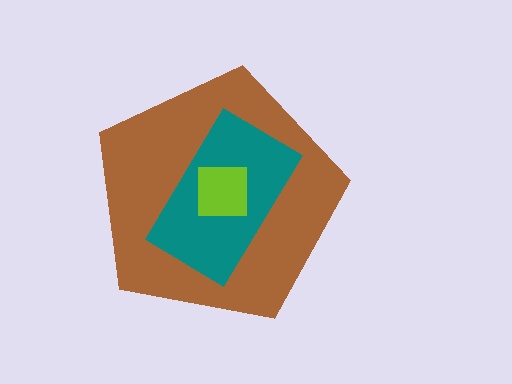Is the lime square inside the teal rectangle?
Yes.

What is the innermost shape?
The lime square.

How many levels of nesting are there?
3.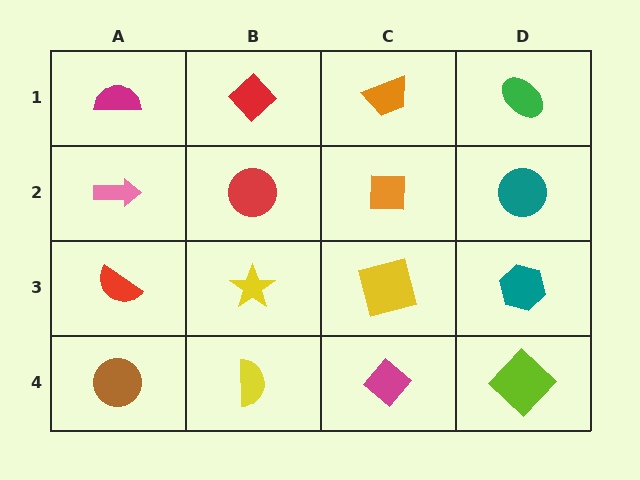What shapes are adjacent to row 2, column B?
A red diamond (row 1, column B), a yellow star (row 3, column B), a pink arrow (row 2, column A), an orange square (row 2, column C).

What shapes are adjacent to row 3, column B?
A red circle (row 2, column B), a yellow semicircle (row 4, column B), a red semicircle (row 3, column A), a yellow square (row 3, column C).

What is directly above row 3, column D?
A teal circle.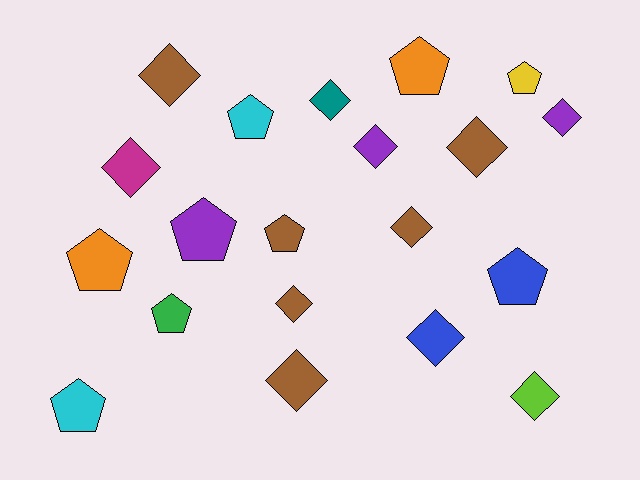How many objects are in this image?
There are 20 objects.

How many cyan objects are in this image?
There are 2 cyan objects.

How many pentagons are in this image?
There are 9 pentagons.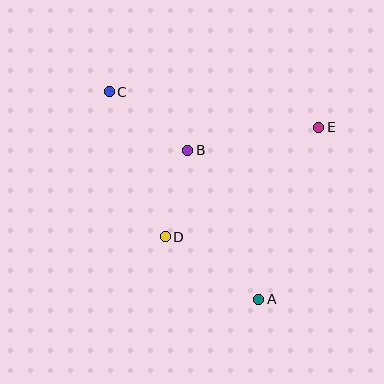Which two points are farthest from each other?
Points A and C are farthest from each other.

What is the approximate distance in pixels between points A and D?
The distance between A and D is approximately 112 pixels.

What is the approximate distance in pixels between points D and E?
The distance between D and E is approximately 189 pixels.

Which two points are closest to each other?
Points B and D are closest to each other.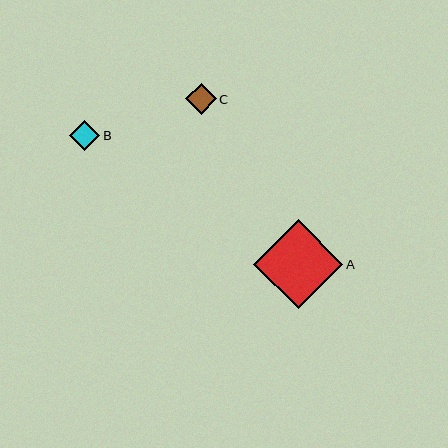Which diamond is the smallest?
Diamond B is the smallest with a size of approximately 30 pixels.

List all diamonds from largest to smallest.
From largest to smallest: A, C, B.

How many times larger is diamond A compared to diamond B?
Diamond A is approximately 2.9 times the size of diamond B.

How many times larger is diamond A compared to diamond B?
Diamond A is approximately 2.9 times the size of diamond B.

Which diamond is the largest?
Diamond A is the largest with a size of approximately 89 pixels.